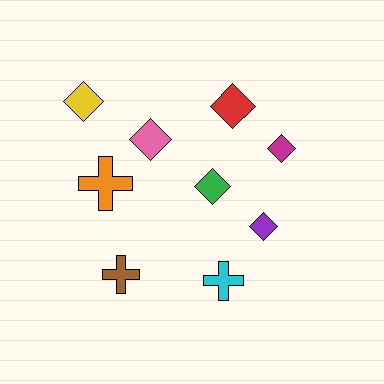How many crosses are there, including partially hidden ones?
There are 3 crosses.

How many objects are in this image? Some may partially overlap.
There are 9 objects.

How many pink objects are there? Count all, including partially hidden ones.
There is 1 pink object.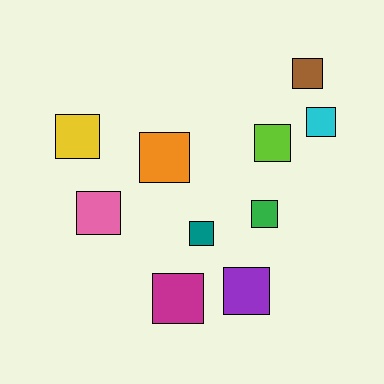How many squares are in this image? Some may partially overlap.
There are 10 squares.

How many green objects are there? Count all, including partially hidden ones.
There is 1 green object.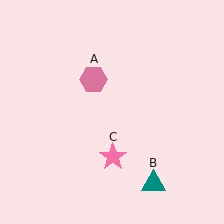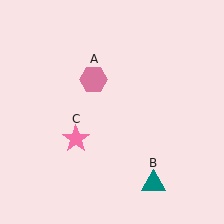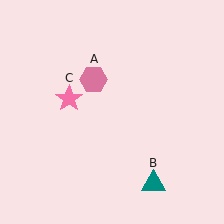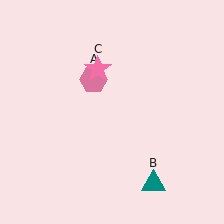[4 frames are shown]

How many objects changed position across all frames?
1 object changed position: pink star (object C).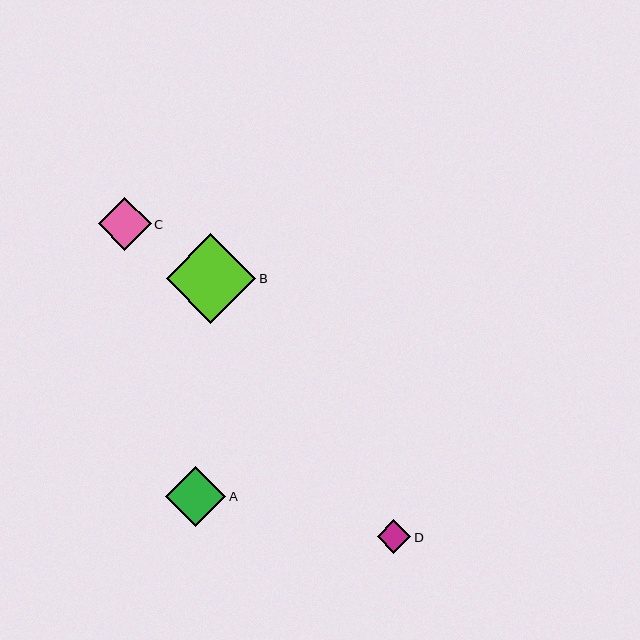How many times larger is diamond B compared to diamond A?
Diamond B is approximately 1.5 times the size of diamond A.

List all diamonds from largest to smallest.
From largest to smallest: B, A, C, D.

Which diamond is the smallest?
Diamond D is the smallest with a size of approximately 33 pixels.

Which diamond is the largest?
Diamond B is the largest with a size of approximately 90 pixels.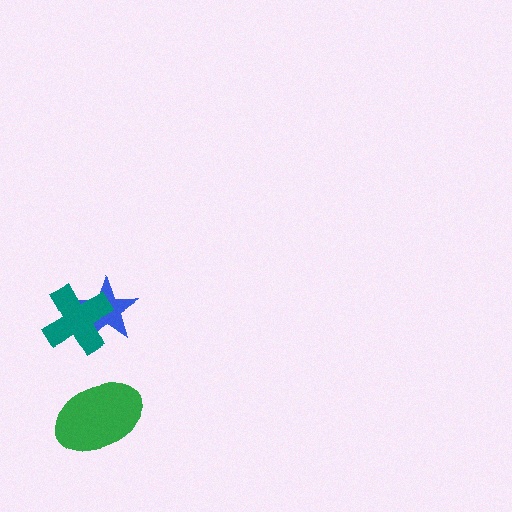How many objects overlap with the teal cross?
1 object overlaps with the teal cross.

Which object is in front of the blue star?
The teal cross is in front of the blue star.